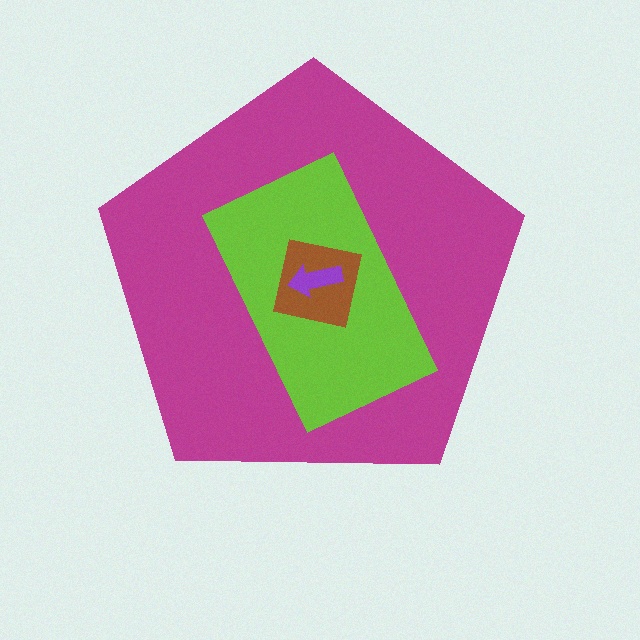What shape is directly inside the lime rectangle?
The brown square.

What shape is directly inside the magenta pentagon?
The lime rectangle.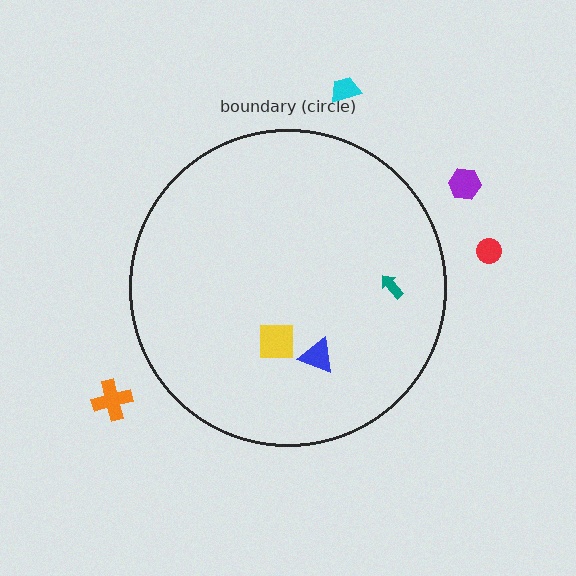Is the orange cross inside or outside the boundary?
Outside.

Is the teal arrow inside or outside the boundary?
Inside.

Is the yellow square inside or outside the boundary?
Inside.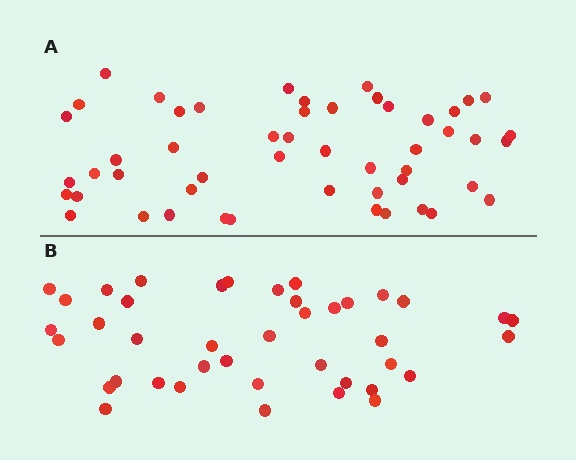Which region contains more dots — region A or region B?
Region A (the top region) has more dots.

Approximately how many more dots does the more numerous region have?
Region A has roughly 10 or so more dots than region B.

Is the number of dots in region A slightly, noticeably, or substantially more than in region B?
Region A has only slightly more — the two regions are fairly close. The ratio is roughly 1.2 to 1.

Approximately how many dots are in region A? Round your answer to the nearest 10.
About 50 dots. (The exact count is 51, which rounds to 50.)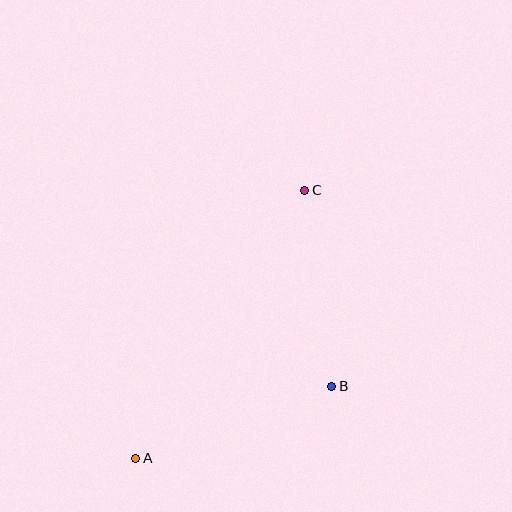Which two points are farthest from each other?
Points A and C are farthest from each other.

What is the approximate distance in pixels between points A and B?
The distance between A and B is approximately 209 pixels.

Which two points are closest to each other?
Points B and C are closest to each other.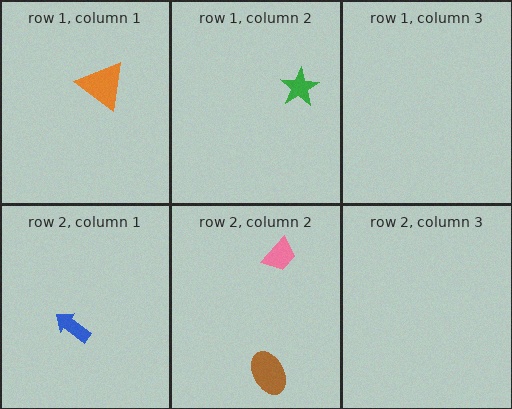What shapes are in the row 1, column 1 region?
The orange triangle.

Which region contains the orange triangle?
The row 1, column 1 region.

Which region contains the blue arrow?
The row 2, column 1 region.